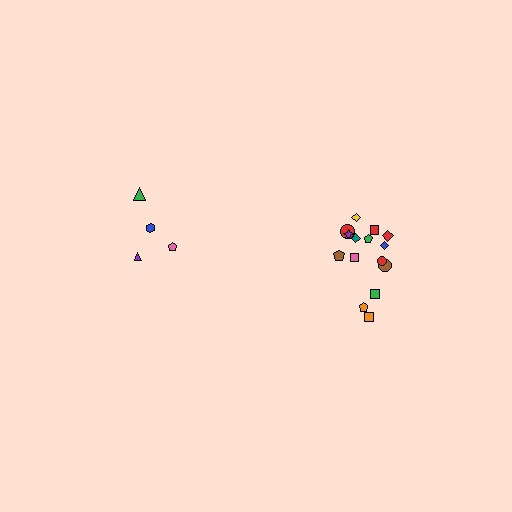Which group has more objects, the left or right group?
The right group.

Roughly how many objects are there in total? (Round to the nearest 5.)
Roughly 20 objects in total.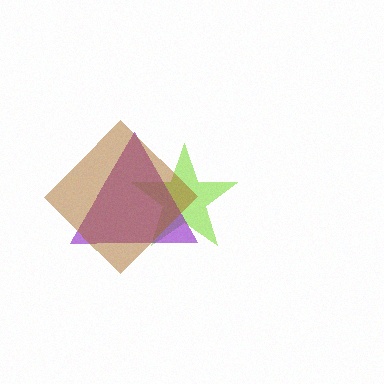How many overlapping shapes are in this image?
There are 3 overlapping shapes in the image.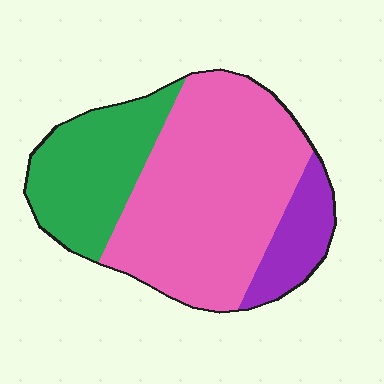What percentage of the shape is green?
Green takes up between a sixth and a third of the shape.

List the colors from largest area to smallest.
From largest to smallest: pink, green, purple.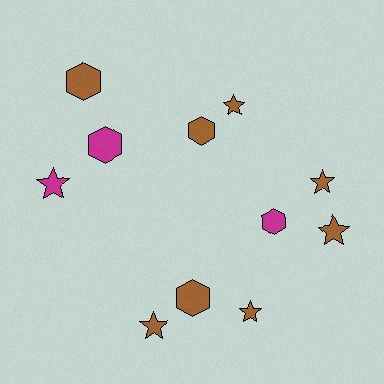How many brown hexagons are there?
There are 3 brown hexagons.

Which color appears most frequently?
Brown, with 8 objects.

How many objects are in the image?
There are 11 objects.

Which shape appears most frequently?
Star, with 6 objects.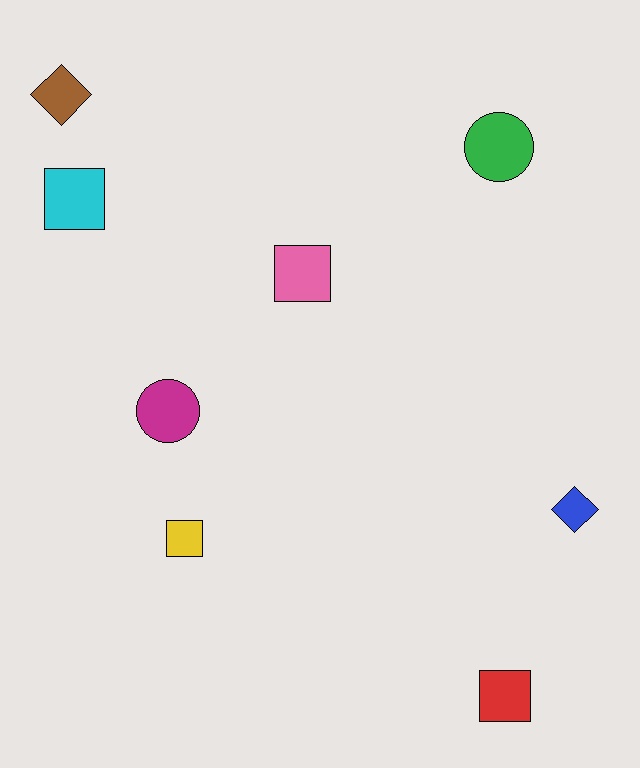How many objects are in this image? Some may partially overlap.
There are 8 objects.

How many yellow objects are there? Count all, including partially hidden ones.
There is 1 yellow object.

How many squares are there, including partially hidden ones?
There are 4 squares.